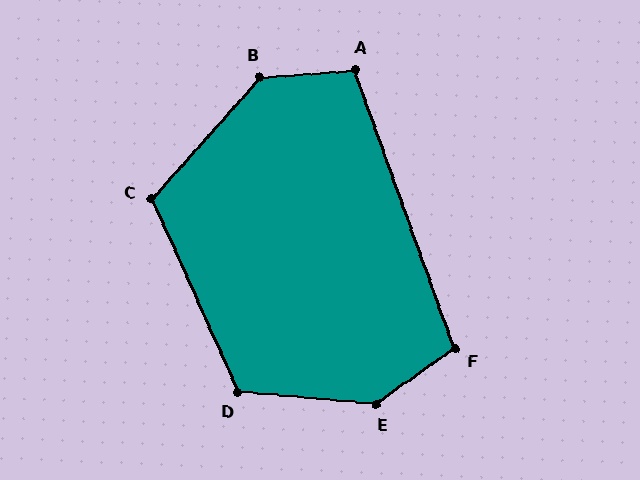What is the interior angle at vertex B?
Approximately 136 degrees (obtuse).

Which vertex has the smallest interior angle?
F, at approximately 105 degrees.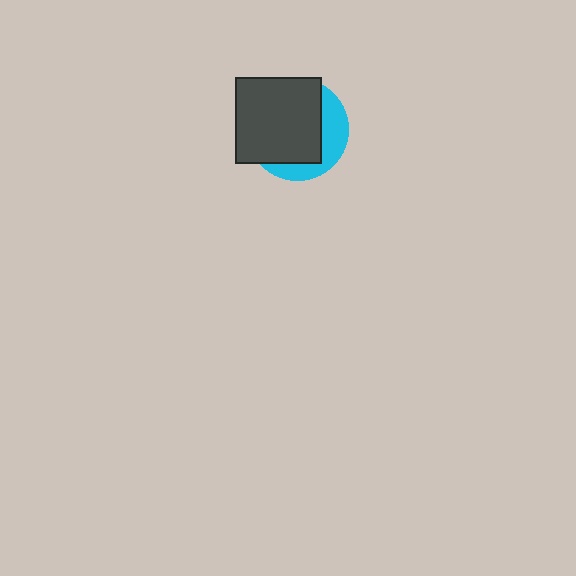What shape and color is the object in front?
The object in front is a dark gray square.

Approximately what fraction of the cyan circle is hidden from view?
Roughly 69% of the cyan circle is hidden behind the dark gray square.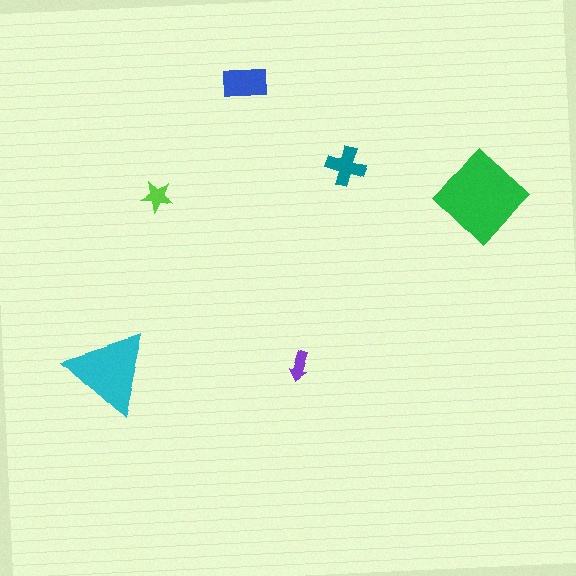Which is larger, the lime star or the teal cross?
The teal cross.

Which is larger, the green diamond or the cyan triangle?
The green diamond.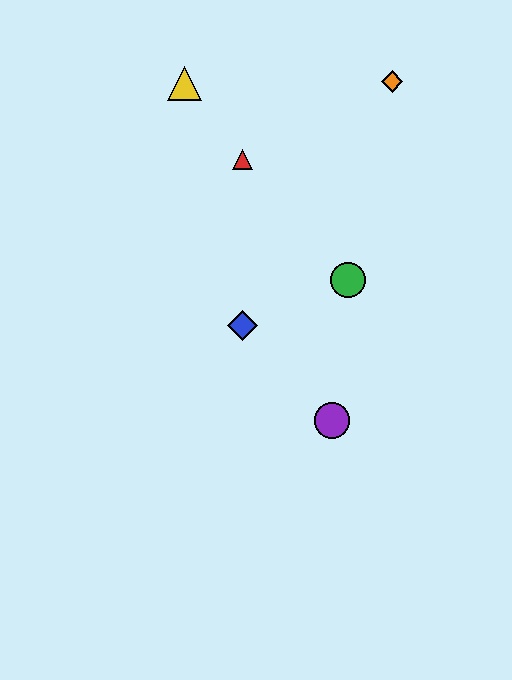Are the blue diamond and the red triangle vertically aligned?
Yes, both are at x≈242.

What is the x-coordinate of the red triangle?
The red triangle is at x≈242.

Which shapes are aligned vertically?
The red triangle, the blue diamond are aligned vertically.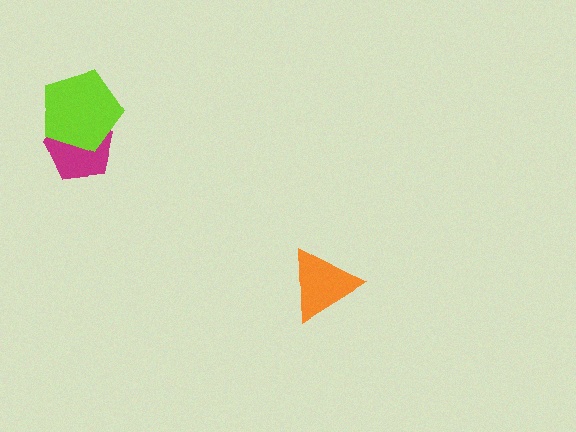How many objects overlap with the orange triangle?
0 objects overlap with the orange triangle.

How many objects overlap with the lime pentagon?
1 object overlaps with the lime pentagon.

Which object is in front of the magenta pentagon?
The lime pentagon is in front of the magenta pentagon.